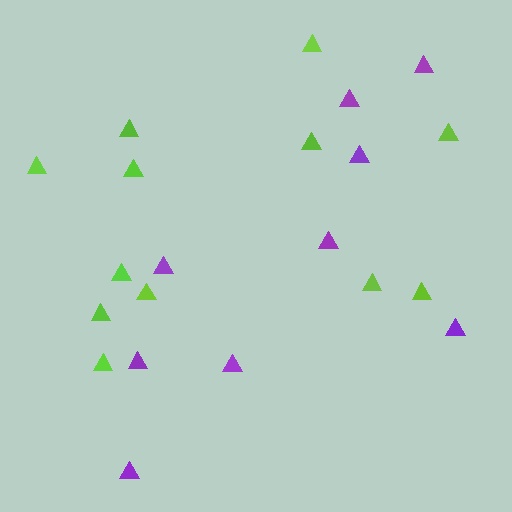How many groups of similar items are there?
There are 2 groups: one group of lime triangles (12) and one group of purple triangles (9).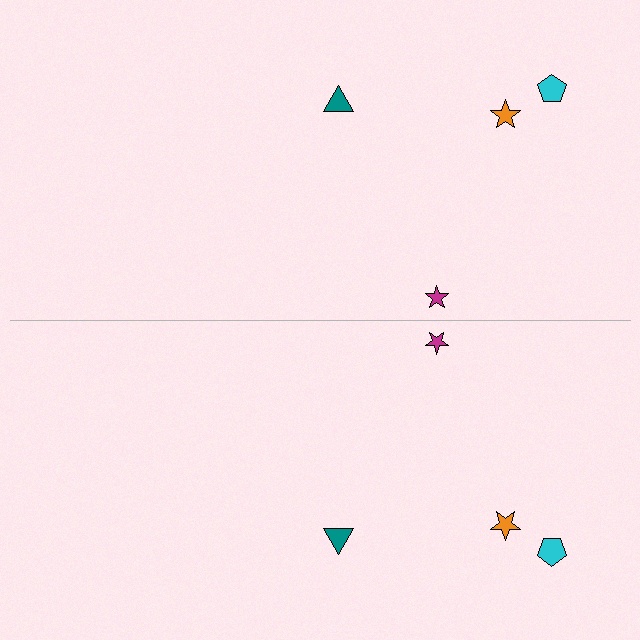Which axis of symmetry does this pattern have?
The pattern has a horizontal axis of symmetry running through the center of the image.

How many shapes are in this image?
There are 8 shapes in this image.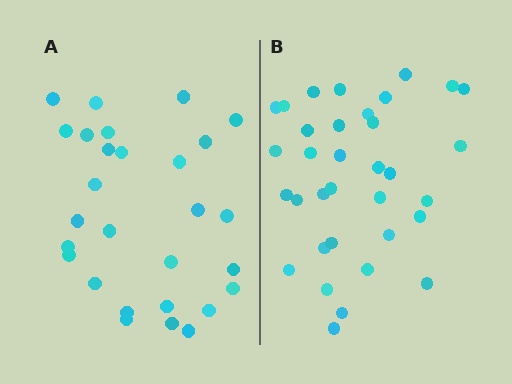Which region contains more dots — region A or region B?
Region B (the right region) has more dots.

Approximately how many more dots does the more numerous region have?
Region B has about 6 more dots than region A.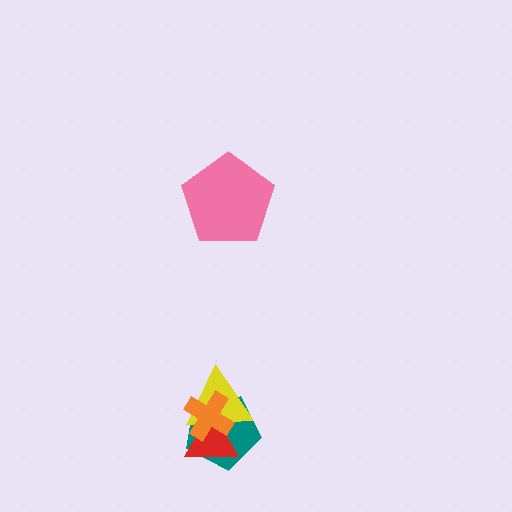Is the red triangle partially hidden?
Yes, it is partially covered by another shape.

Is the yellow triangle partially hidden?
Yes, it is partially covered by another shape.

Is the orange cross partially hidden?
No, no other shape covers it.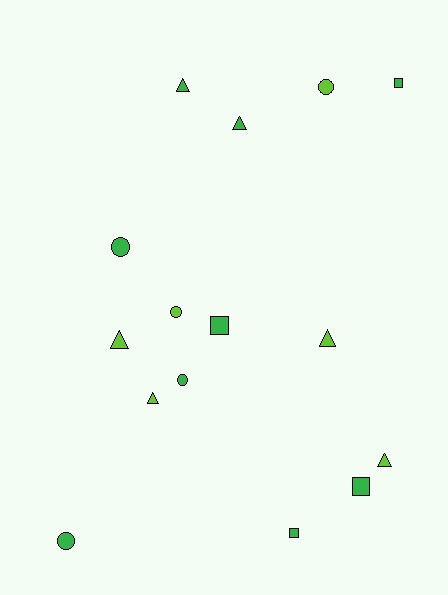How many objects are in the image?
There are 15 objects.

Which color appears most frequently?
Green, with 9 objects.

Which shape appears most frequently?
Triangle, with 6 objects.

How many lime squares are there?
There are no lime squares.